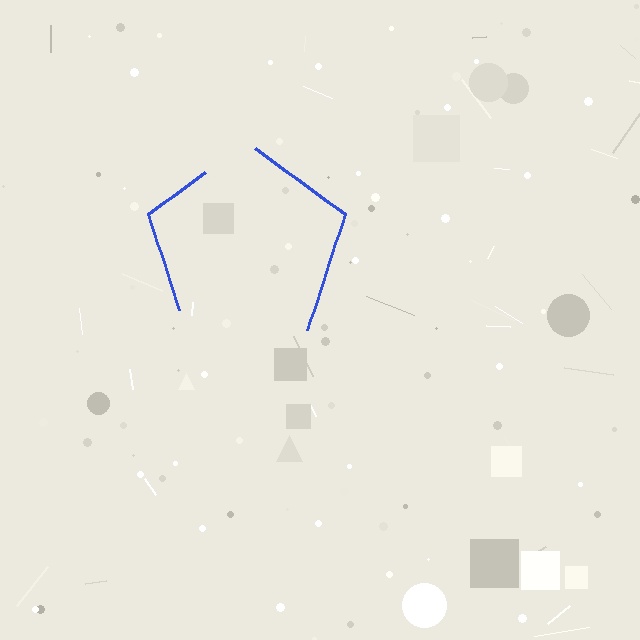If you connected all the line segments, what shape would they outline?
They would outline a pentagon.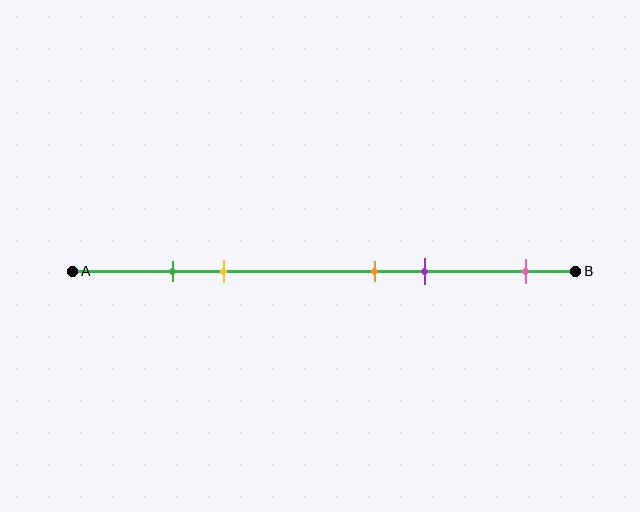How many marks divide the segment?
There are 5 marks dividing the segment.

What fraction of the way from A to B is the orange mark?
The orange mark is approximately 60% (0.6) of the way from A to B.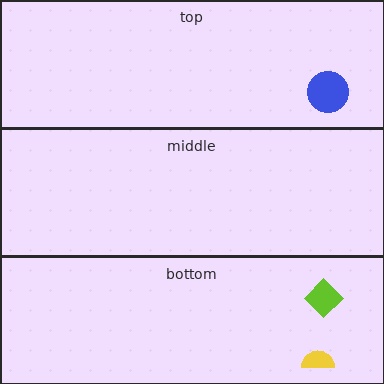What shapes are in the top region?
The blue circle.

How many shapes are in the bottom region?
2.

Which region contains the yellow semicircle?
The bottom region.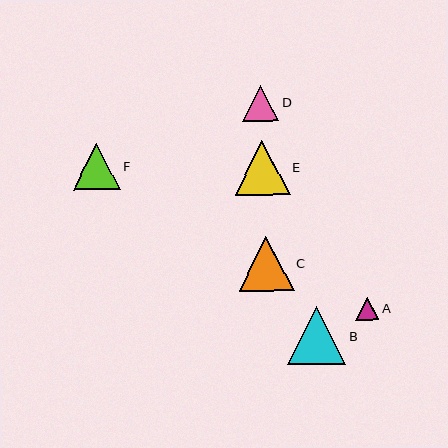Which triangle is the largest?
Triangle B is the largest with a size of approximately 58 pixels.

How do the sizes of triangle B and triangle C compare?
Triangle B and triangle C are approximately the same size.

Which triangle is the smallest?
Triangle A is the smallest with a size of approximately 23 pixels.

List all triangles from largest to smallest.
From largest to smallest: B, C, E, F, D, A.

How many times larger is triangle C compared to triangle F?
Triangle C is approximately 1.2 times the size of triangle F.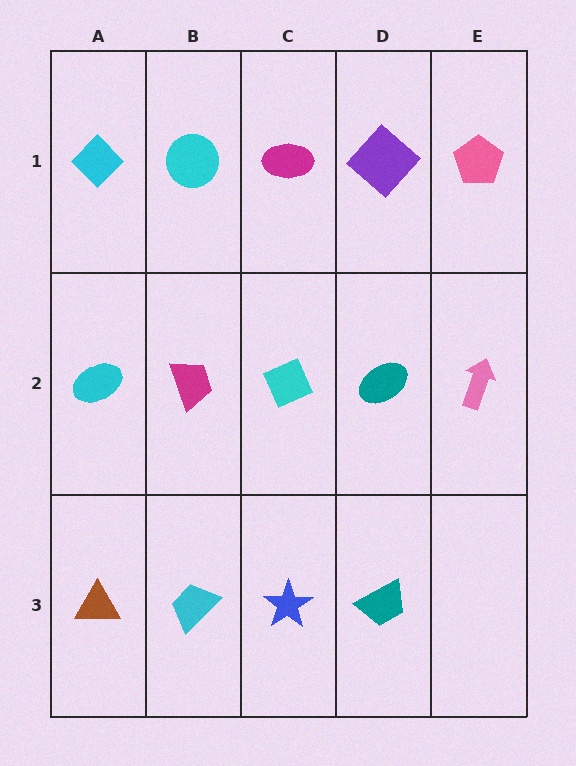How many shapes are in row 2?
5 shapes.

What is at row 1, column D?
A purple diamond.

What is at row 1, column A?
A cyan diamond.